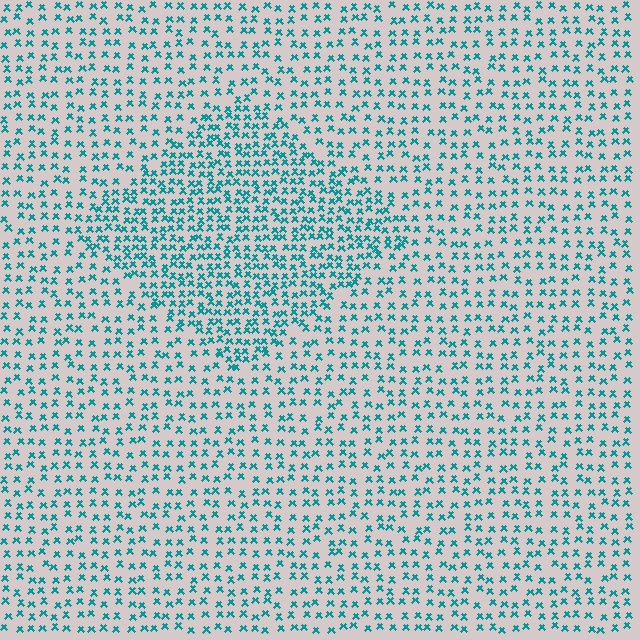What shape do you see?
I see a diamond.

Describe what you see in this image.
The image contains small teal elements arranged at two different densities. A diamond-shaped region is visible where the elements are more densely packed than the surrounding area.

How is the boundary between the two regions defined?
The boundary is defined by a change in element density (approximately 1.8x ratio). All elements are the same color, size, and shape.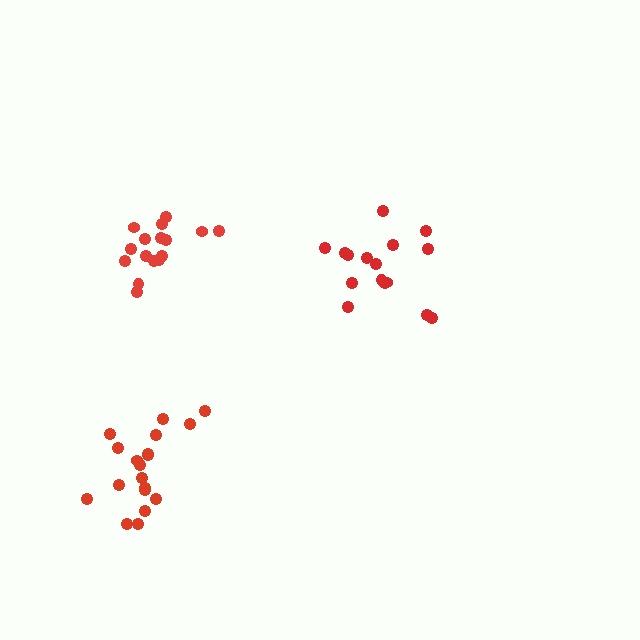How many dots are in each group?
Group 1: 20 dots, Group 2: 16 dots, Group 3: 16 dots (52 total).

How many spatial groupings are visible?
There are 3 spatial groupings.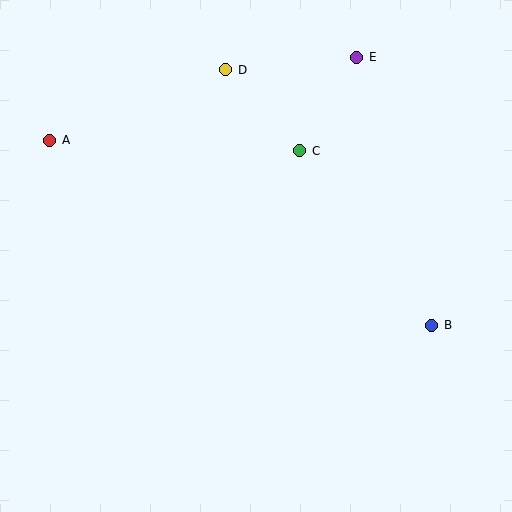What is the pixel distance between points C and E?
The distance between C and E is 109 pixels.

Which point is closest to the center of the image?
Point C at (300, 151) is closest to the center.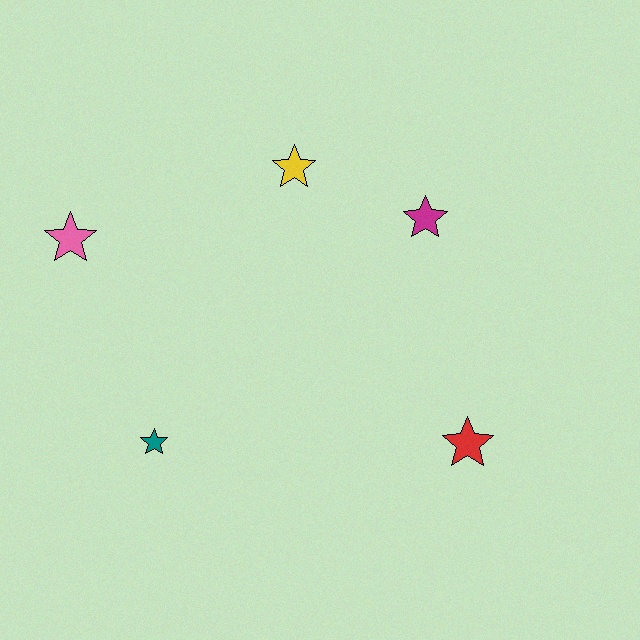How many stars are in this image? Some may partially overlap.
There are 5 stars.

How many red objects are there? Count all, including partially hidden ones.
There is 1 red object.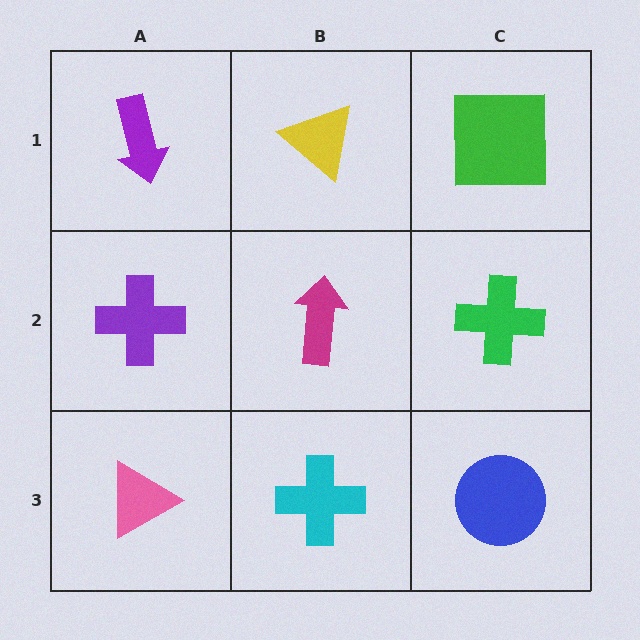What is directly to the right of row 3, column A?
A cyan cross.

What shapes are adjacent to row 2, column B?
A yellow triangle (row 1, column B), a cyan cross (row 3, column B), a purple cross (row 2, column A), a green cross (row 2, column C).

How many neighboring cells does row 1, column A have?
2.